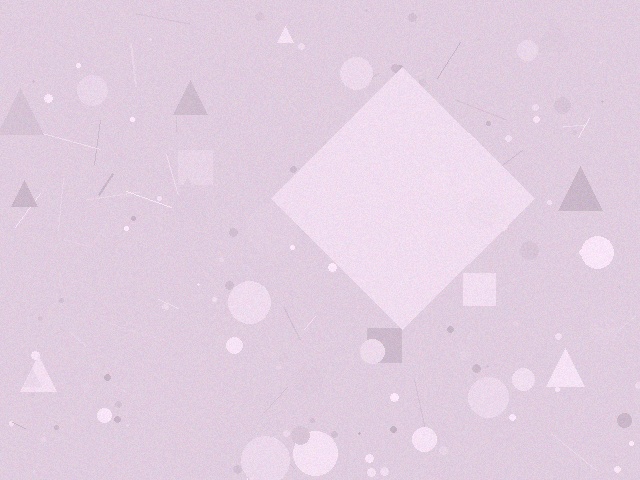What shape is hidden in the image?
A diamond is hidden in the image.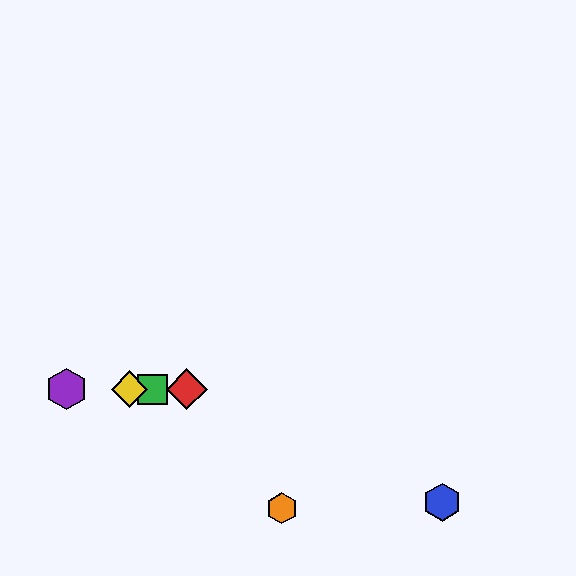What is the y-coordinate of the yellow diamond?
The yellow diamond is at y≈389.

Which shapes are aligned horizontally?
The red diamond, the green square, the yellow diamond, the purple hexagon are aligned horizontally.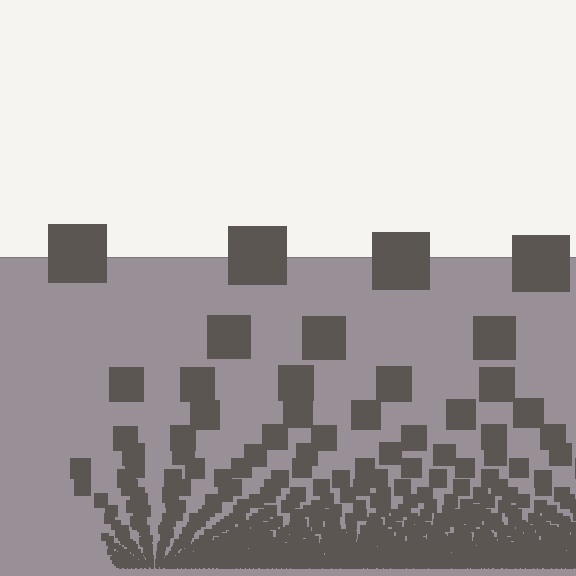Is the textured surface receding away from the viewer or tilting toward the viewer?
The surface appears to tilt toward the viewer. Texture elements get larger and sparser toward the top.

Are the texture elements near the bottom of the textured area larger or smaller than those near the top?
Smaller. The gradient is inverted — elements near the bottom are smaller and denser.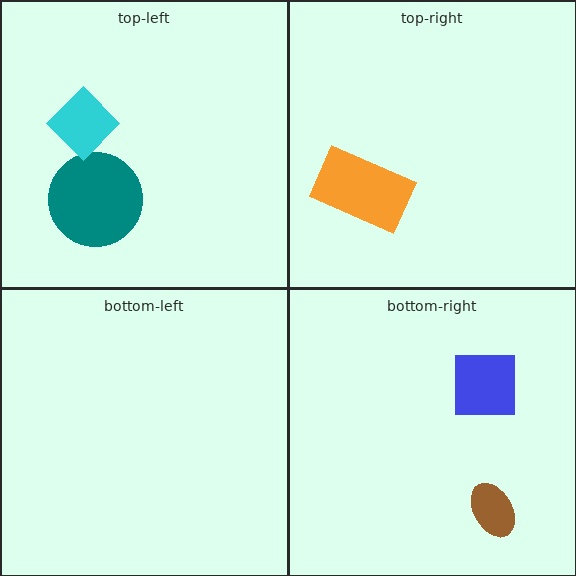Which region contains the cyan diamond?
The top-left region.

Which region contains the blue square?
The bottom-right region.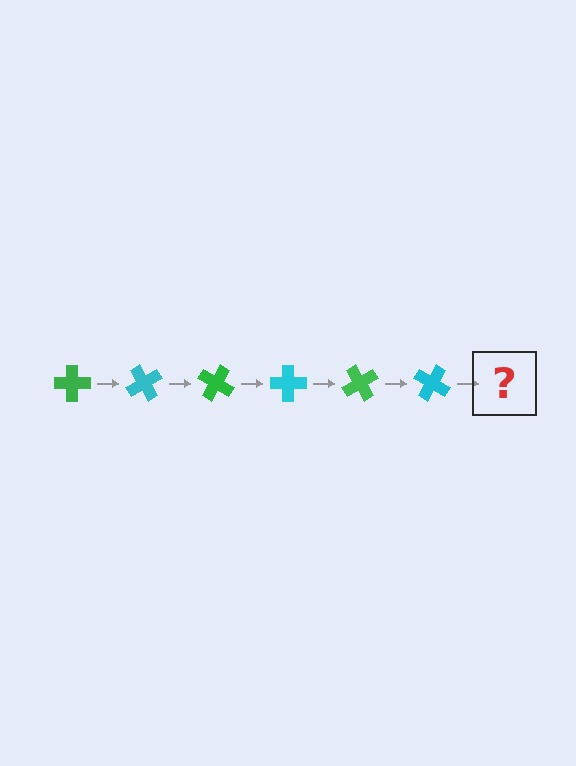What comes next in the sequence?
The next element should be a green cross, rotated 360 degrees from the start.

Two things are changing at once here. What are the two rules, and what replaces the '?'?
The two rules are that it rotates 60 degrees each step and the color cycles through green and cyan. The '?' should be a green cross, rotated 360 degrees from the start.